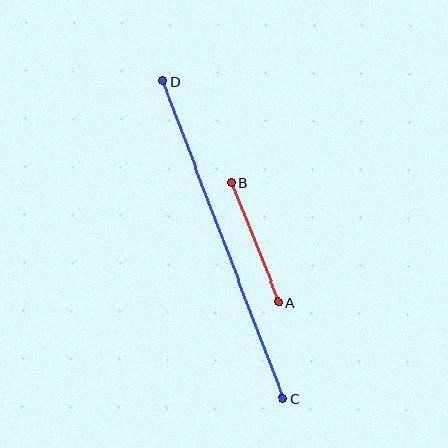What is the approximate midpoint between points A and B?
The midpoint is at approximately (255, 243) pixels.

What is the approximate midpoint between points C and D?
The midpoint is at approximately (223, 240) pixels.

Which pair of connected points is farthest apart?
Points C and D are farthest apart.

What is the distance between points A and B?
The distance is approximately 128 pixels.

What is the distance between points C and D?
The distance is approximately 339 pixels.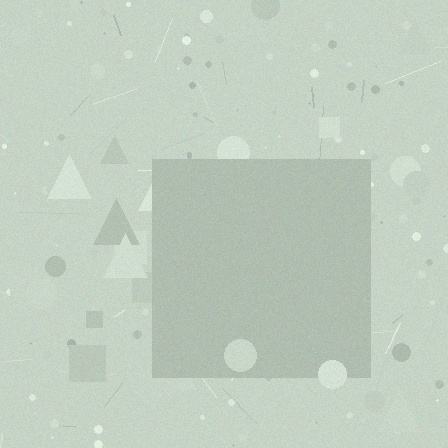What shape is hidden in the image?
A square is hidden in the image.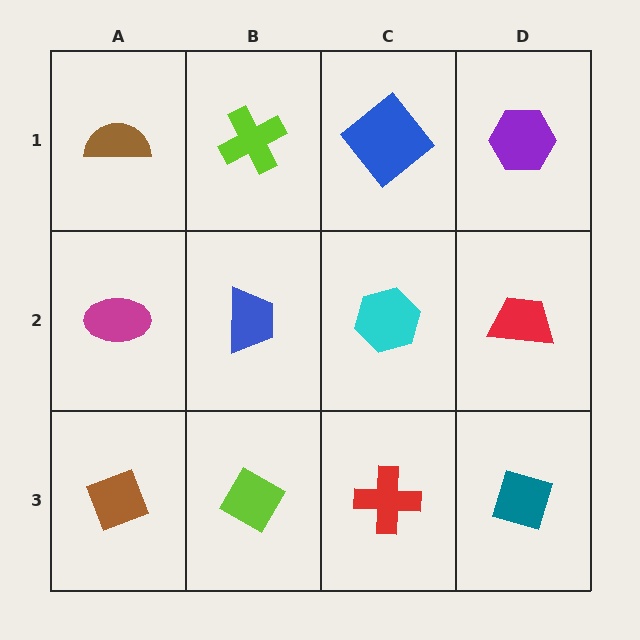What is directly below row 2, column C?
A red cross.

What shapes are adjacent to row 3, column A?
A magenta ellipse (row 2, column A), a lime diamond (row 3, column B).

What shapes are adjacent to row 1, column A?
A magenta ellipse (row 2, column A), a lime cross (row 1, column B).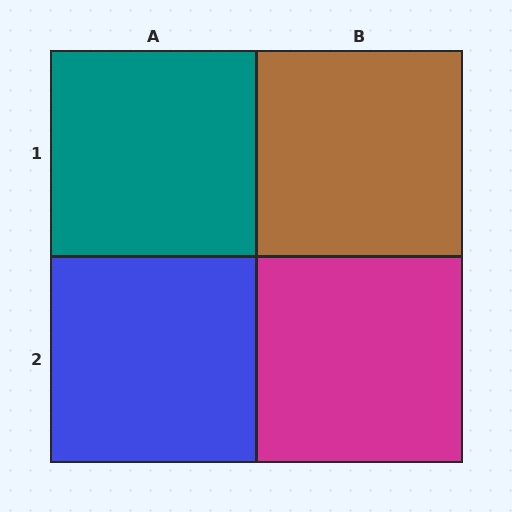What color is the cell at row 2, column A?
Blue.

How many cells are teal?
1 cell is teal.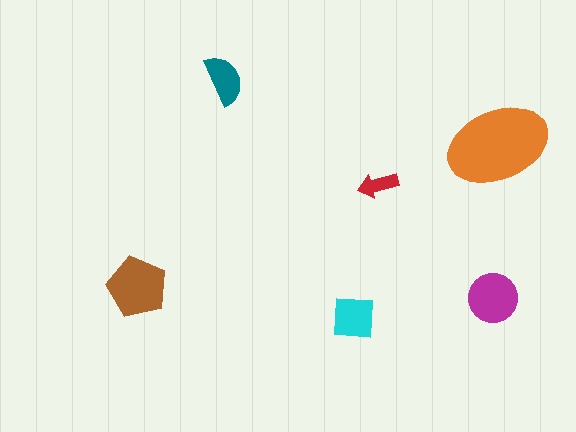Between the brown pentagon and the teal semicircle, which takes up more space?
The brown pentagon.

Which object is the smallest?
The red arrow.